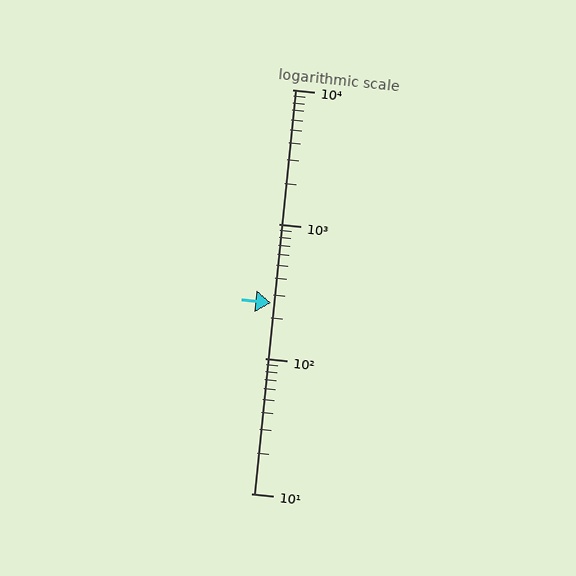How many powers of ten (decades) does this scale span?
The scale spans 3 decades, from 10 to 10000.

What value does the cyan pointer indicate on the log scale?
The pointer indicates approximately 260.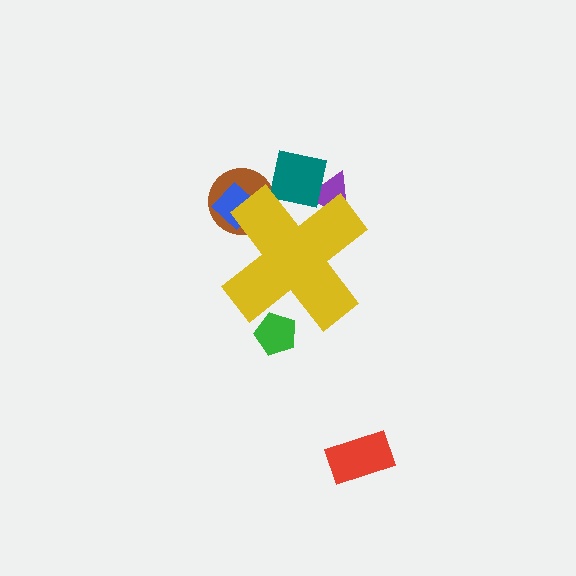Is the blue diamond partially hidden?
Yes, the blue diamond is partially hidden behind the yellow cross.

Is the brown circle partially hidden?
Yes, the brown circle is partially hidden behind the yellow cross.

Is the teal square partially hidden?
Yes, the teal square is partially hidden behind the yellow cross.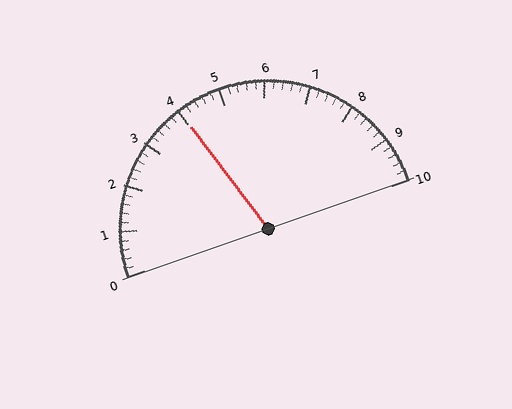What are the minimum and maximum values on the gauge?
The gauge ranges from 0 to 10.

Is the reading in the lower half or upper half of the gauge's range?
The reading is in the lower half of the range (0 to 10).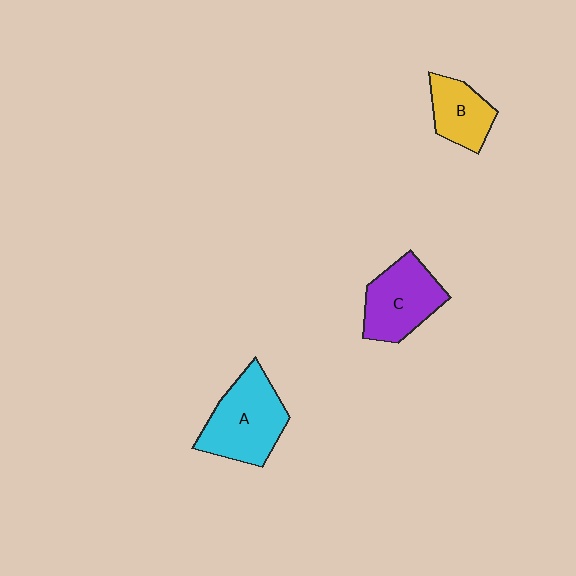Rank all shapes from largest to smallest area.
From largest to smallest: A (cyan), C (purple), B (yellow).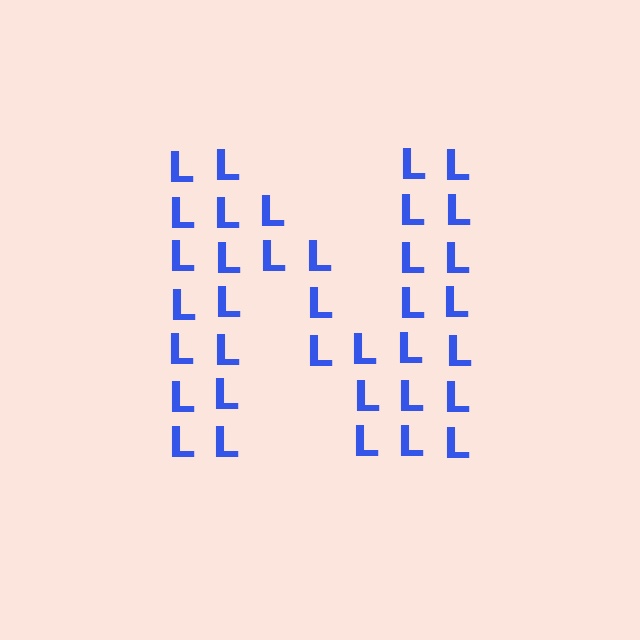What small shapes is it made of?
It is made of small letter L's.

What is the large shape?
The large shape is the letter N.